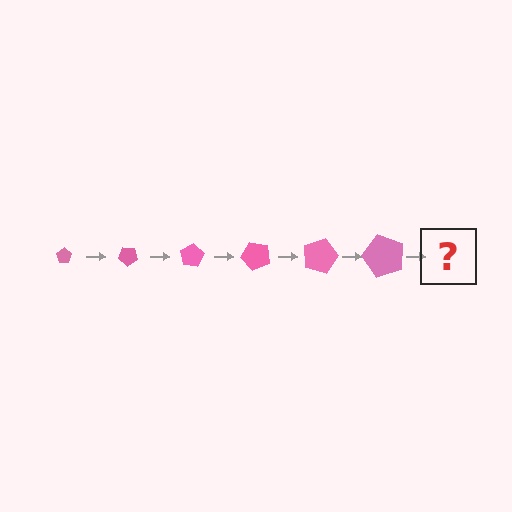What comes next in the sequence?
The next element should be a pentagon, larger than the previous one and rotated 240 degrees from the start.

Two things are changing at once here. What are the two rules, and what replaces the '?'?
The two rules are that the pentagon grows larger each step and it rotates 40 degrees each step. The '?' should be a pentagon, larger than the previous one and rotated 240 degrees from the start.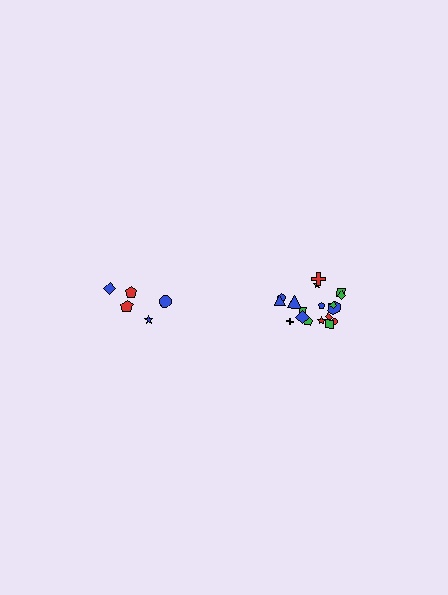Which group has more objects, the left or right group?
The right group.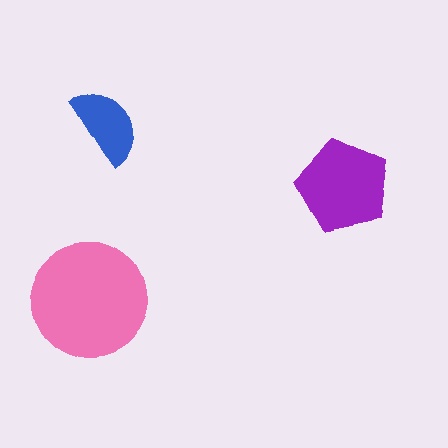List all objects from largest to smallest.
The pink circle, the purple pentagon, the blue semicircle.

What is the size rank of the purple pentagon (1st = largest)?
2nd.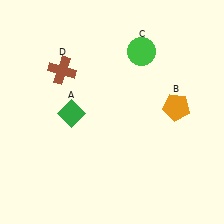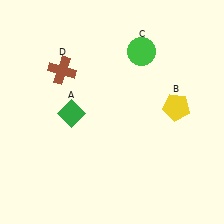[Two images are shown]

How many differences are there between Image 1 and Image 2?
There is 1 difference between the two images.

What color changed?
The pentagon (B) changed from orange in Image 1 to yellow in Image 2.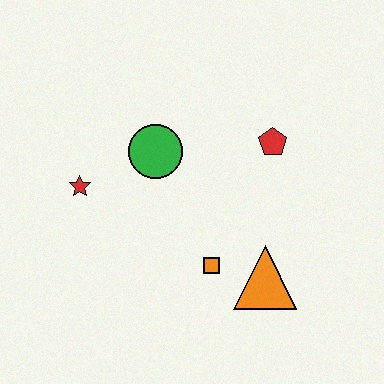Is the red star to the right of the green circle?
No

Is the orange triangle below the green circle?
Yes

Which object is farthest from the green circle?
The orange triangle is farthest from the green circle.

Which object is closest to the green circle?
The red star is closest to the green circle.